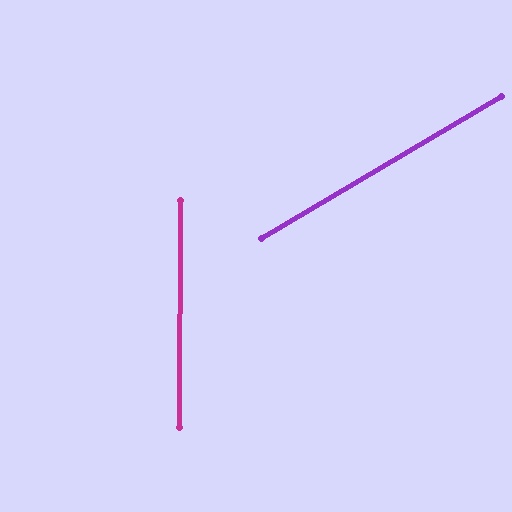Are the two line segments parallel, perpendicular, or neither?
Neither parallel nor perpendicular — they differ by about 59°.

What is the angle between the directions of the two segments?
Approximately 59 degrees.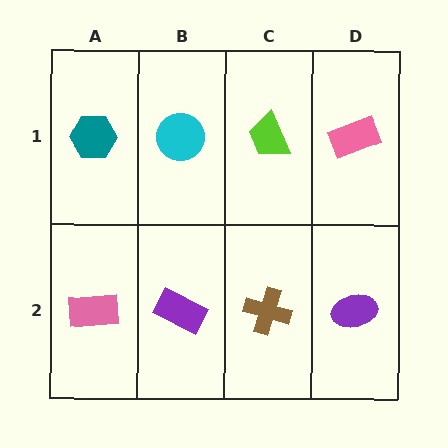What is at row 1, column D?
A pink rectangle.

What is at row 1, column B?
A cyan circle.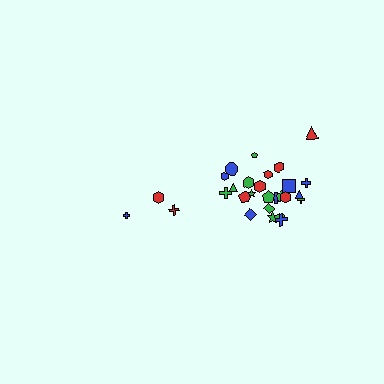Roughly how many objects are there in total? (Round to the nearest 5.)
Roughly 30 objects in total.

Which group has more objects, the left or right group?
The right group.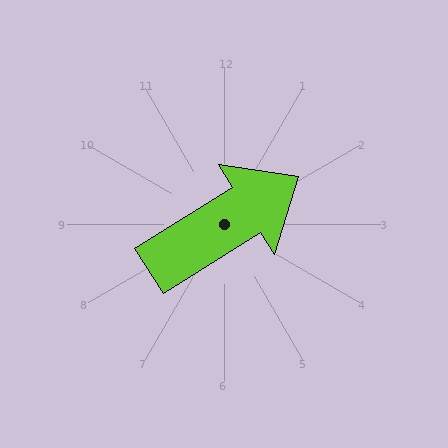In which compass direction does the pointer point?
Northeast.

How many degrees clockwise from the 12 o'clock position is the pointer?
Approximately 58 degrees.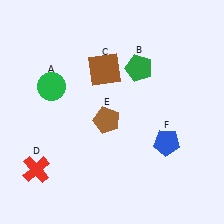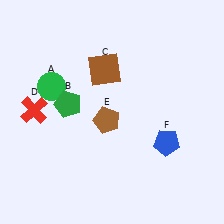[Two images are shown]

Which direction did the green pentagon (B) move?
The green pentagon (B) moved left.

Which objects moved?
The objects that moved are: the green pentagon (B), the red cross (D).